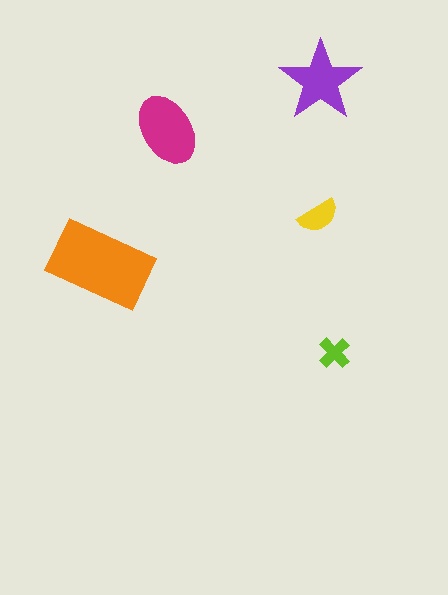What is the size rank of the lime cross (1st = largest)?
5th.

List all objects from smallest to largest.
The lime cross, the yellow semicircle, the purple star, the magenta ellipse, the orange rectangle.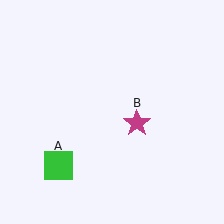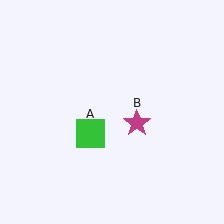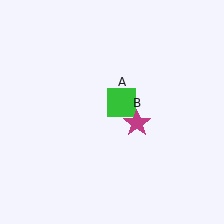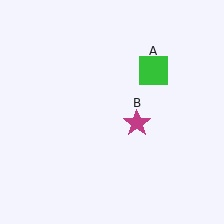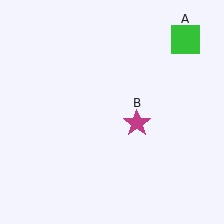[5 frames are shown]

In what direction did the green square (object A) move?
The green square (object A) moved up and to the right.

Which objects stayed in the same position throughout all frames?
Magenta star (object B) remained stationary.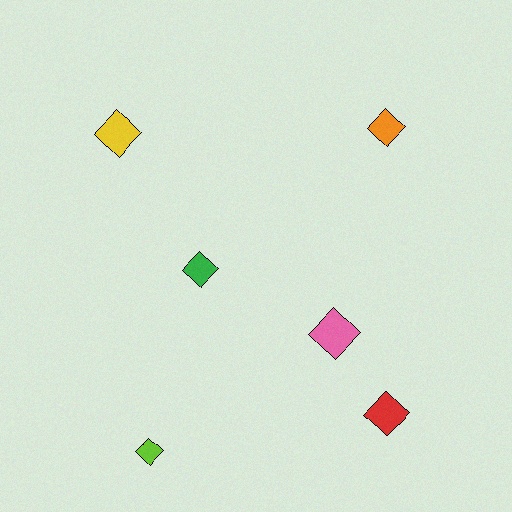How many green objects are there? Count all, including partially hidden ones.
There is 1 green object.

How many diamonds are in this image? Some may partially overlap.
There are 6 diamonds.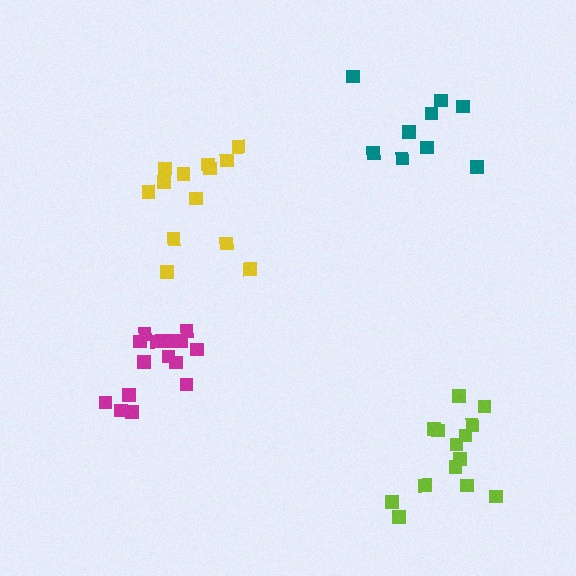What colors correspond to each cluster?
The clusters are colored: yellow, teal, magenta, lime.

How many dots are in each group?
Group 1: 13 dots, Group 2: 9 dots, Group 3: 15 dots, Group 4: 14 dots (51 total).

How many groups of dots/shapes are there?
There are 4 groups.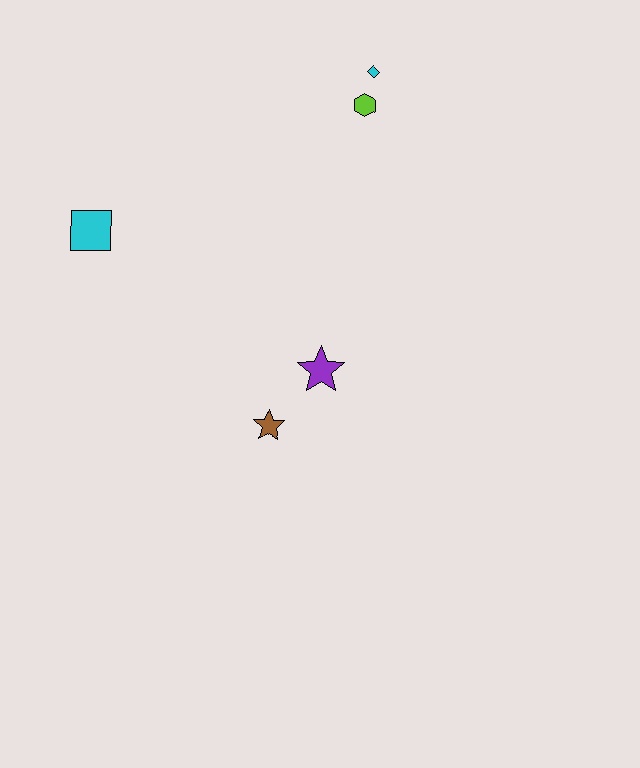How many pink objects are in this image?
There are no pink objects.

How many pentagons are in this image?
There are no pentagons.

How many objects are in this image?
There are 5 objects.